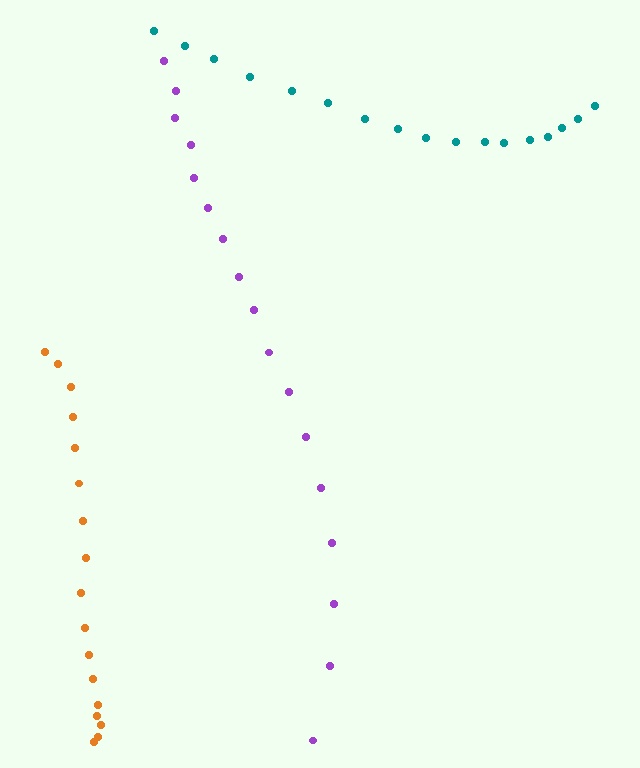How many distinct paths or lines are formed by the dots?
There are 3 distinct paths.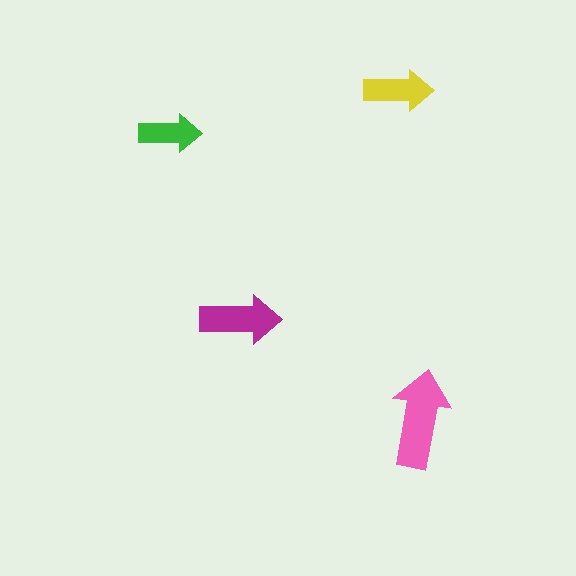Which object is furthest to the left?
The green arrow is leftmost.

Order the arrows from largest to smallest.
the pink one, the magenta one, the yellow one, the green one.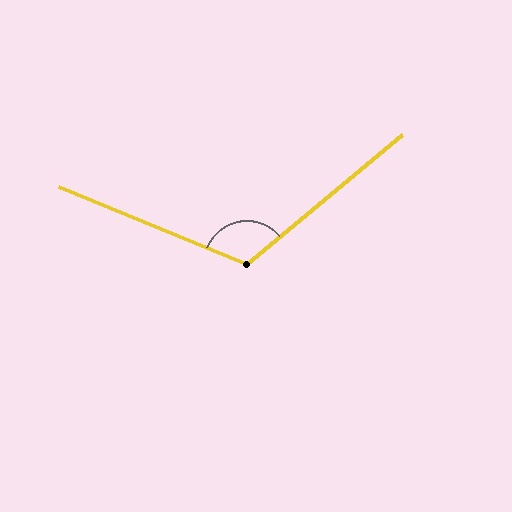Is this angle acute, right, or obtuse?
It is obtuse.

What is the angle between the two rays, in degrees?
Approximately 118 degrees.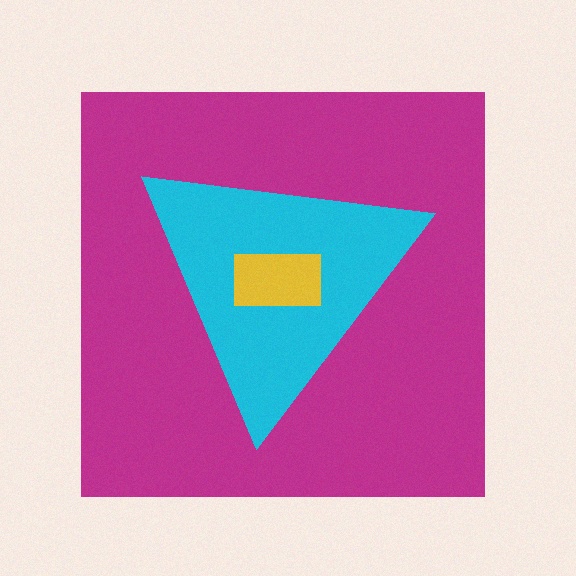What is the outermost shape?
The magenta square.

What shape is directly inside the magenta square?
The cyan triangle.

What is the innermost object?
The yellow rectangle.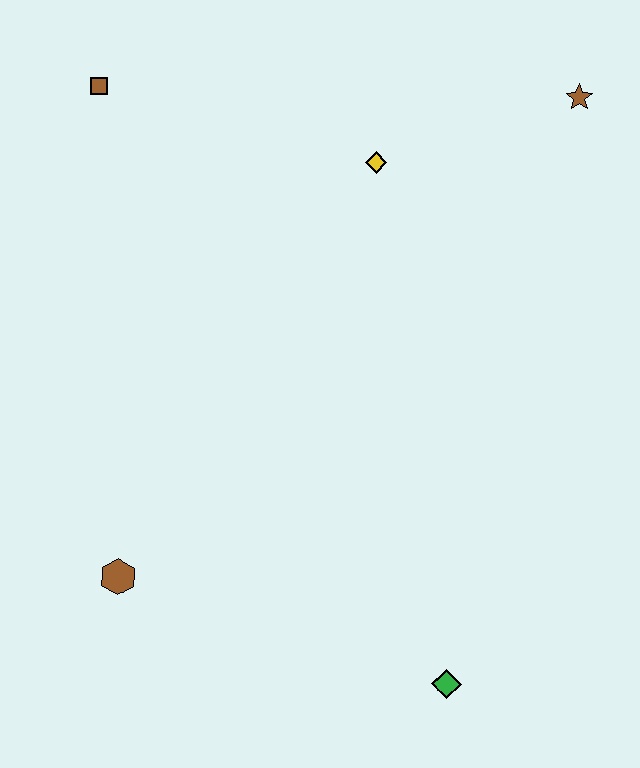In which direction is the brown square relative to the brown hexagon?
The brown square is above the brown hexagon.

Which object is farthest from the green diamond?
The brown square is farthest from the green diamond.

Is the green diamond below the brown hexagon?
Yes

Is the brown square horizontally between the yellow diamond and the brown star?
No